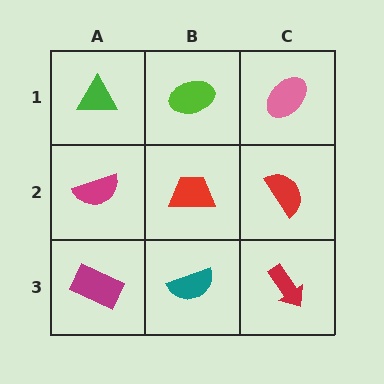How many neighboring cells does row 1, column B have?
3.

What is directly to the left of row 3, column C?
A teal semicircle.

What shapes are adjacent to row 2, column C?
A pink ellipse (row 1, column C), a red arrow (row 3, column C), a red trapezoid (row 2, column B).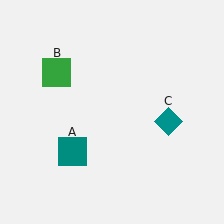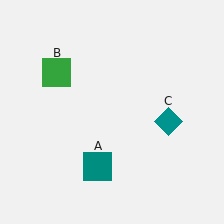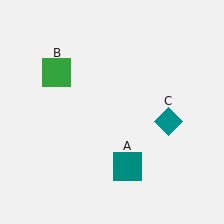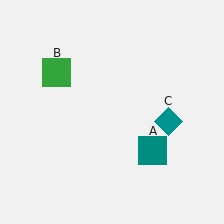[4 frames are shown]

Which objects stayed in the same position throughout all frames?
Green square (object B) and teal diamond (object C) remained stationary.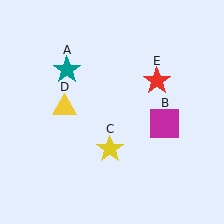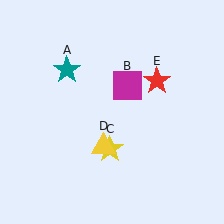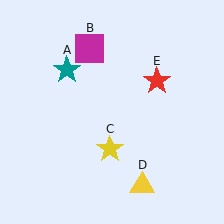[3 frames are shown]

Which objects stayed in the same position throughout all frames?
Teal star (object A) and yellow star (object C) and red star (object E) remained stationary.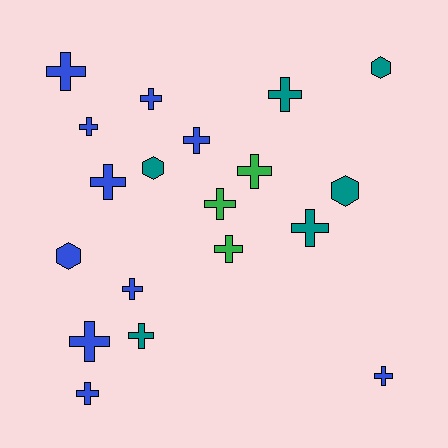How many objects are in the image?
There are 19 objects.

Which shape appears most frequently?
Cross, with 15 objects.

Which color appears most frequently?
Blue, with 10 objects.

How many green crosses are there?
There are 3 green crosses.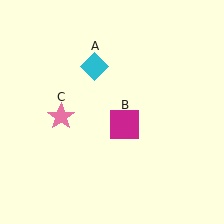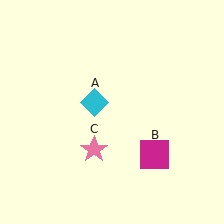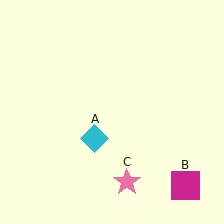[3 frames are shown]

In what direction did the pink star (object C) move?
The pink star (object C) moved down and to the right.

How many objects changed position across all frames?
3 objects changed position: cyan diamond (object A), magenta square (object B), pink star (object C).